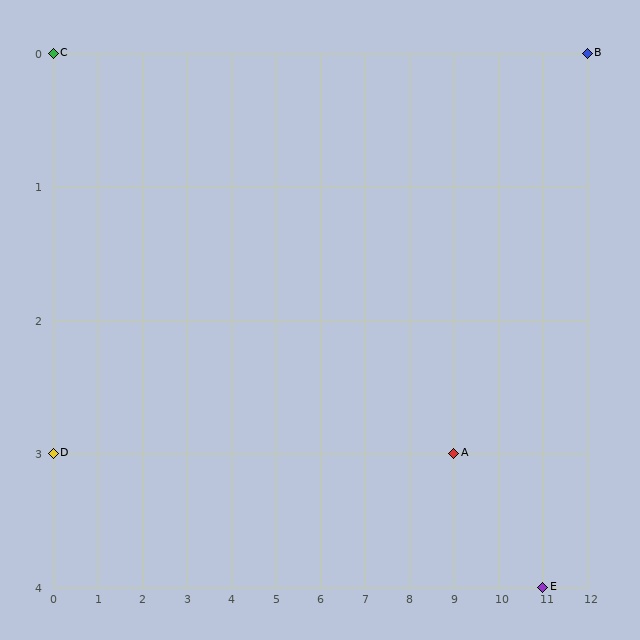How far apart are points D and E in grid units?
Points D and E are 11 columns and 1 row apart (about 11.0 grid units diagonally).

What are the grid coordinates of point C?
Point C is at grid coordinates (0, 0).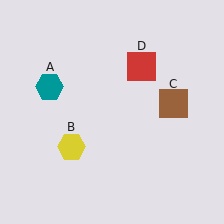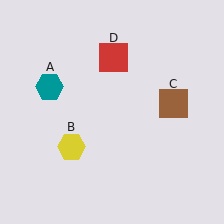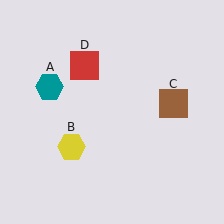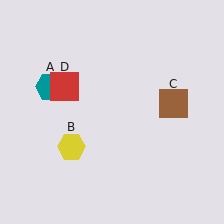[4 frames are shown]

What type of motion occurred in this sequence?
The red square (object D) rotated counterclockwise around the center of the scene.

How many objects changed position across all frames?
1 object changed position: red square (object D).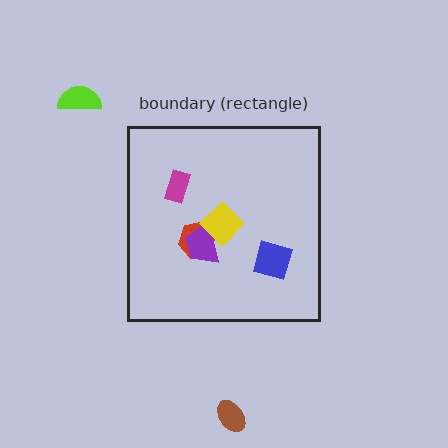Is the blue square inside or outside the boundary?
Inside.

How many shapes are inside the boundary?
5 inside, 2 outside.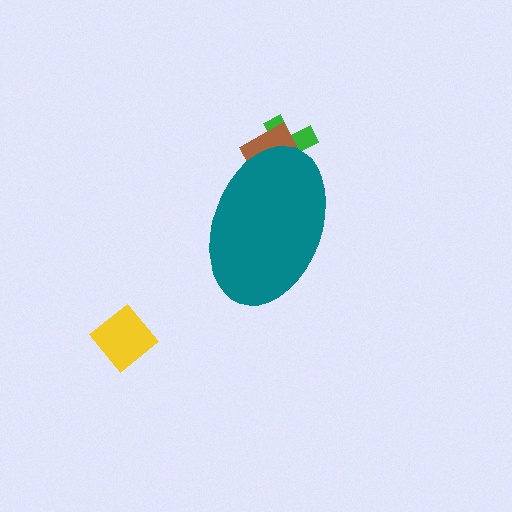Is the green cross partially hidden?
Yes, the green cross is partially hidden behind the teal ellipse.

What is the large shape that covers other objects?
A teal ellipse.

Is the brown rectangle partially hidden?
Yes, the brown rectangle is partially hidden behind the teal ellipse.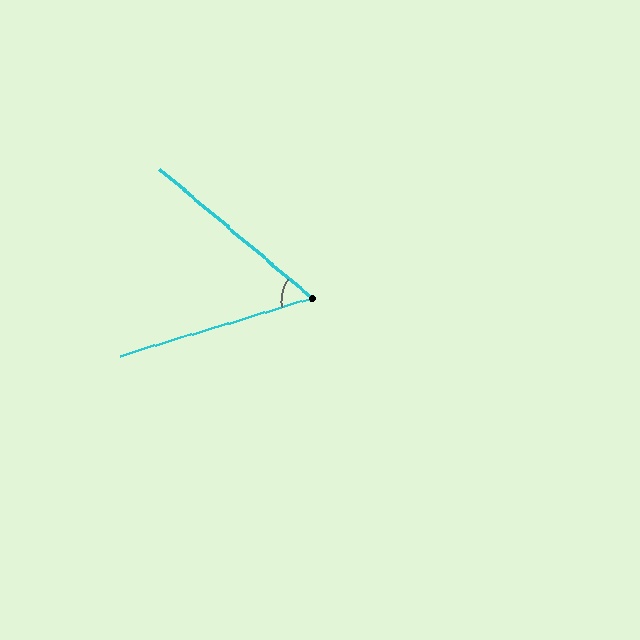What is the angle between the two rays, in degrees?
Approximately 57 degrees.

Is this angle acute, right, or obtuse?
It is acute.